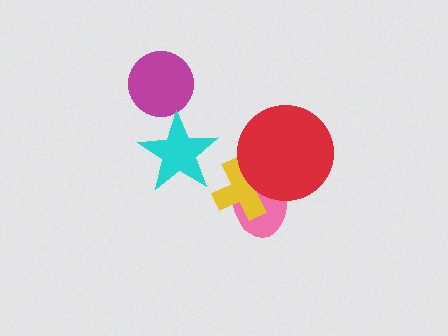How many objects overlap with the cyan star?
0 objects overlap with the cyan star.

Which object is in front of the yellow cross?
The red circle is in front of the yellow cross.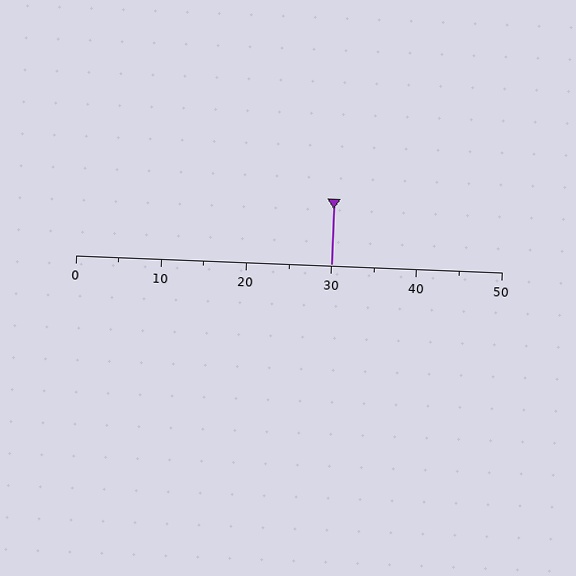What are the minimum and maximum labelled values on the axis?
The axis runs from 0 to 50.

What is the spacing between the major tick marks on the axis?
The major ticks are spaced 10 apart.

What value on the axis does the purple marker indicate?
The marker indicates approximately 30.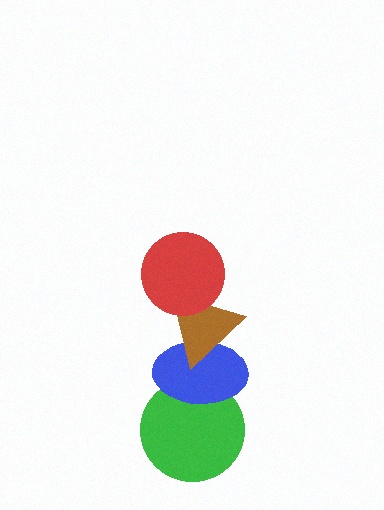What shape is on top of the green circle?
The blue ellipse is on top of the green circle.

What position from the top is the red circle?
The red circle is 1st from the top.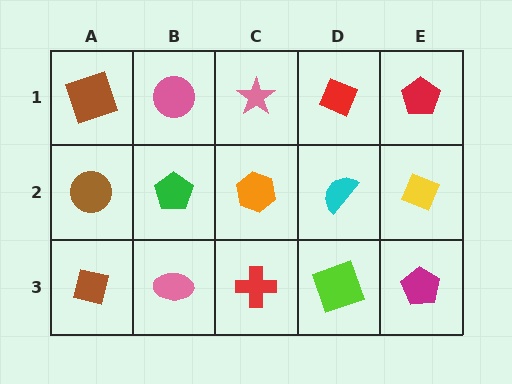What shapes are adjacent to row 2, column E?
A red pentagon (row 1, column E), a magenta pentagon (row 3, column E), a cyan semicircle (row 2, column D).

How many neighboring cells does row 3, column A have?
2.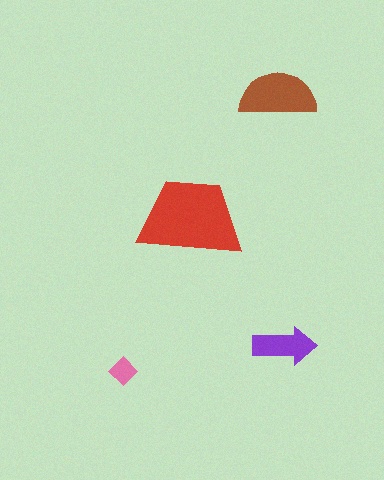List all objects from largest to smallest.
The red trapezoid, the brown semicircle, the purple arrow, the pink diamond.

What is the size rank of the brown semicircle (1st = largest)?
2nd.